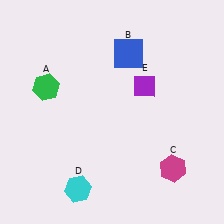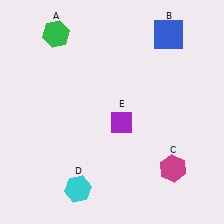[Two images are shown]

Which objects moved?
The objects that moved are: the green hexagon (A), the blue square (B), the purple diamond (E).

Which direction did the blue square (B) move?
The blue square (B) moved right.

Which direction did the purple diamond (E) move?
The purple diamond (E) moved down.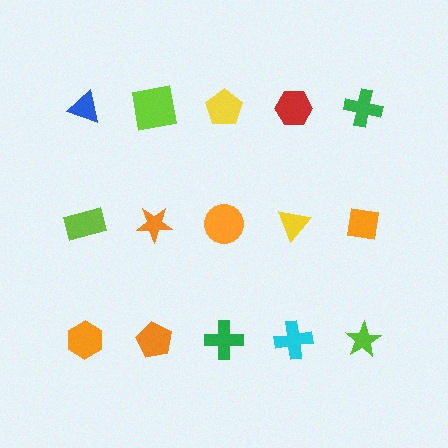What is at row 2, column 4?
A yellow triangle.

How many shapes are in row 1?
5 shapes.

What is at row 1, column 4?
A red hexagon.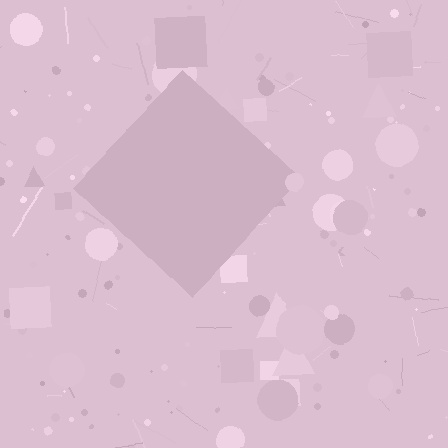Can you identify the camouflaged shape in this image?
The camouflaged shape is a diamond.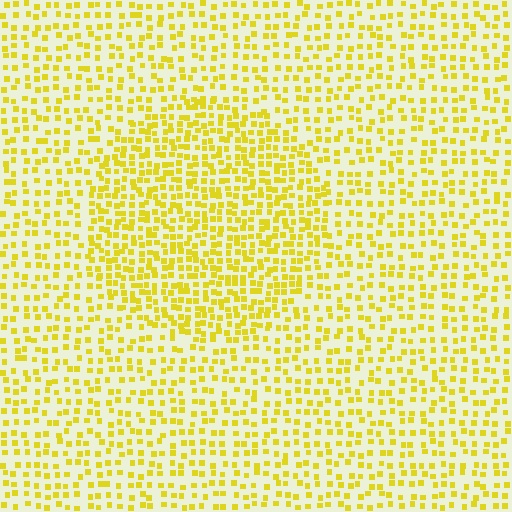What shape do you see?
I see a circle.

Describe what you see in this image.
The image contains small yellow elements arranged at two different densities. A circle-shaped region is visible where the elements are more densely packed than the surrounding area.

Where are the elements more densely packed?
The elements are more densely packed inside the circle boundary.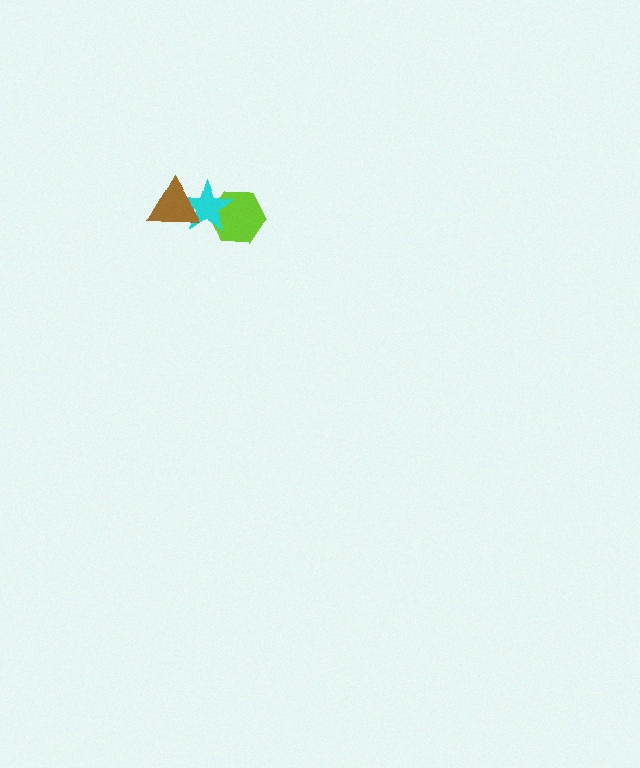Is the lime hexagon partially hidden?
Yes, it is partially covered by another shape.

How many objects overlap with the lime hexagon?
1 object overlaps with the lime hexagon.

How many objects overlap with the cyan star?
2 objects overlap with the cyan star.